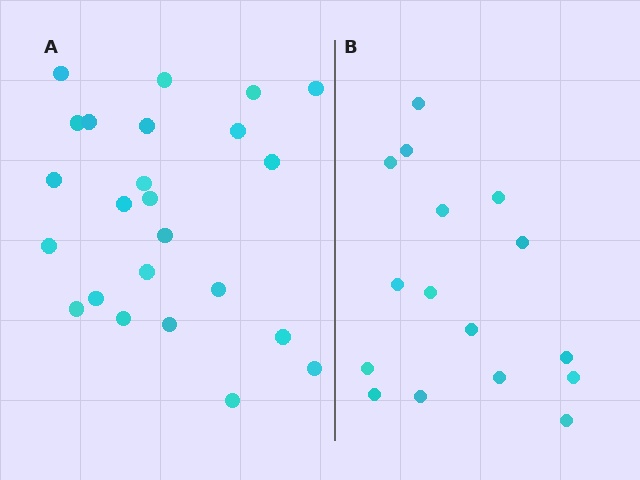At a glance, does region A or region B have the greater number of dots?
Region A (the left region) has more dots.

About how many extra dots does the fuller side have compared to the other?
Region A has roughly 8 or so more dots than region B.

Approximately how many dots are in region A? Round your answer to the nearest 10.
About 20 dots. (The exact count is 24, which rounds to 20.)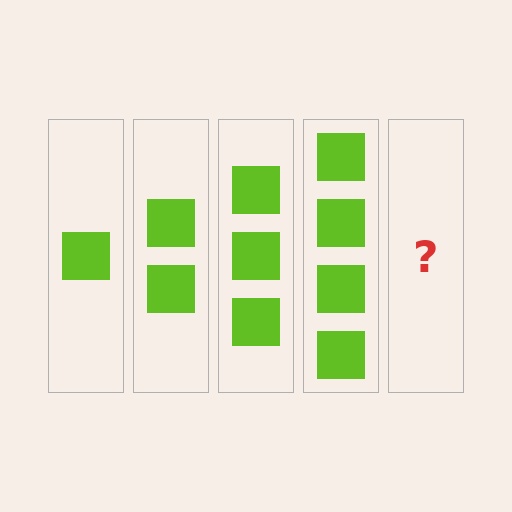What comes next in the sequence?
The next element should be 5 squares.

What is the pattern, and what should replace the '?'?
The pattern is that each step adds one more square. The '?' should be 5 squares.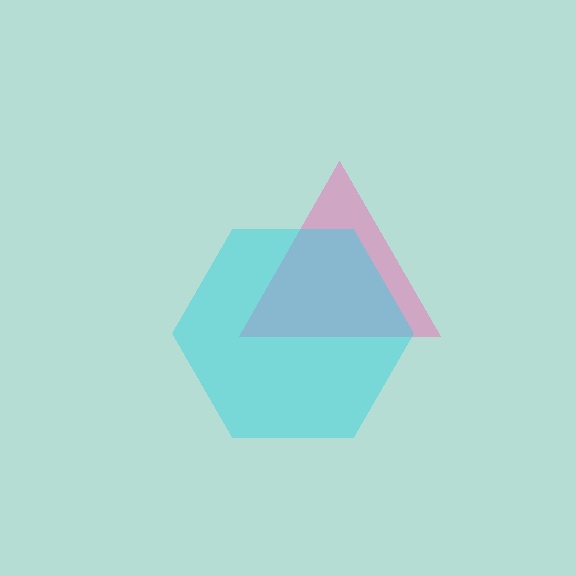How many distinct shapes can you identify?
There are 2 distinct shapes: a pink triangle, a cyan hexagon.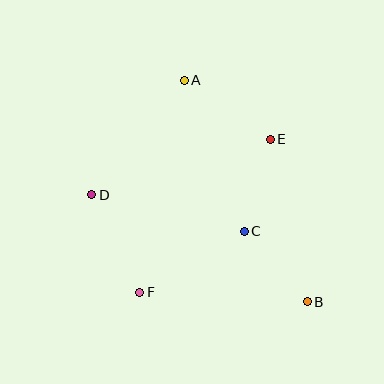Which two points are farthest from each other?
Points A and B are farthest from each other.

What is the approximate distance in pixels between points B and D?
The distance between B and D is approximately 241 pixels.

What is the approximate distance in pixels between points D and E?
The distance between D and E is approximately 187 pixels.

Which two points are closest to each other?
Points B and C are closest to each other.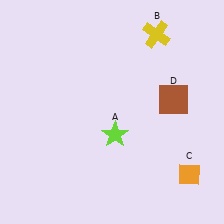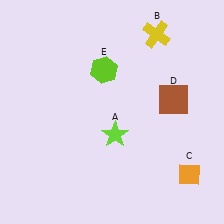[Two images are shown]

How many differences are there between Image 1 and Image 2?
There is 1 difference between the two images.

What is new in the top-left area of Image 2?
A lime hexagon (E) was added in the top-left area of Image 2.